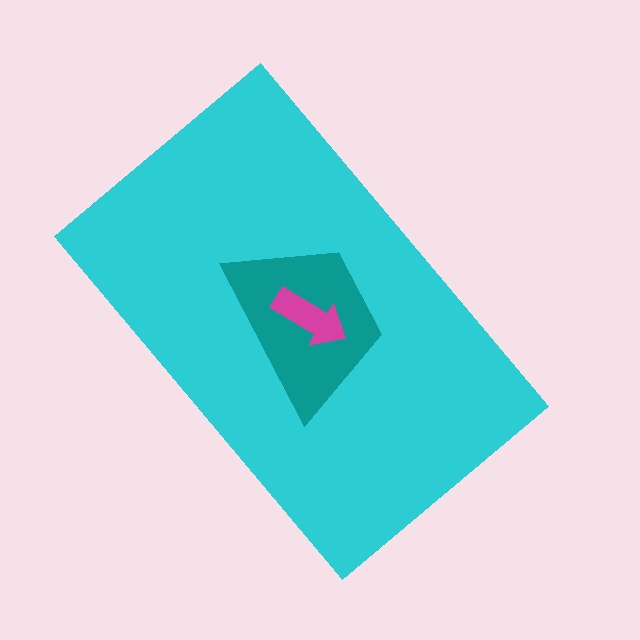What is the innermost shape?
The magenta arrow.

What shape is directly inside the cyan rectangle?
The teal trapezoid.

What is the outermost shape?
The cyan rectangle.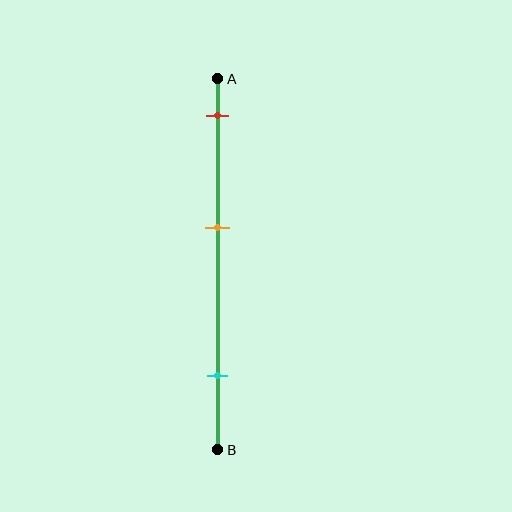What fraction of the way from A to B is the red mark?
The red mark is approximately 10% (0.1) of the way from A to B.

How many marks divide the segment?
There are 3 marks dividing the segment.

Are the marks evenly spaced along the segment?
Yes, the marks are approximately evenly spaced.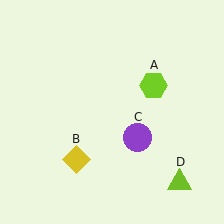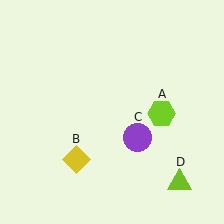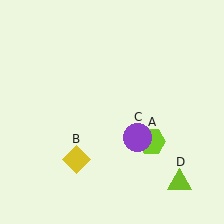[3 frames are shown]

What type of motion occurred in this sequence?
The lime hexagon (object A) rotated clockwise around the center of the scene.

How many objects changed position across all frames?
1 object changed position: lime hexagon (object A).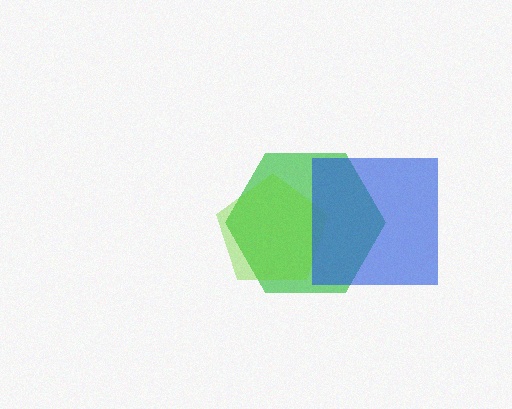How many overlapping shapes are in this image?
There are 3 overlapping shapes in the image.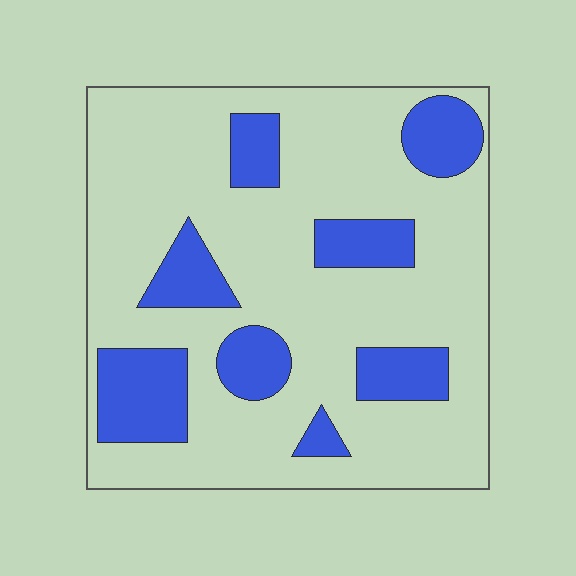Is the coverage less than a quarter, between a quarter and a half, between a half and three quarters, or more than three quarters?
Less than a quarter.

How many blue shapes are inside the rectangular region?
8.